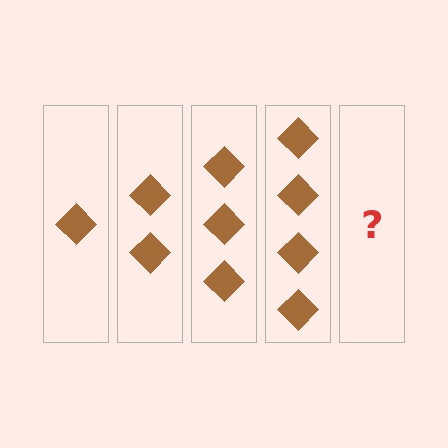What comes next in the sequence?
The next element should be 5 diamonds.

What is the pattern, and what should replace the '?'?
The pattern is that each step adds one more diamond. The '?' should be 5 diamonds.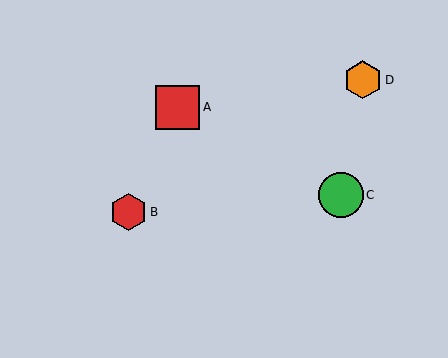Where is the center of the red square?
The center of the red square is at (178, 107).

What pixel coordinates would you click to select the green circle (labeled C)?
Click at (341, 195) to select the green circle C.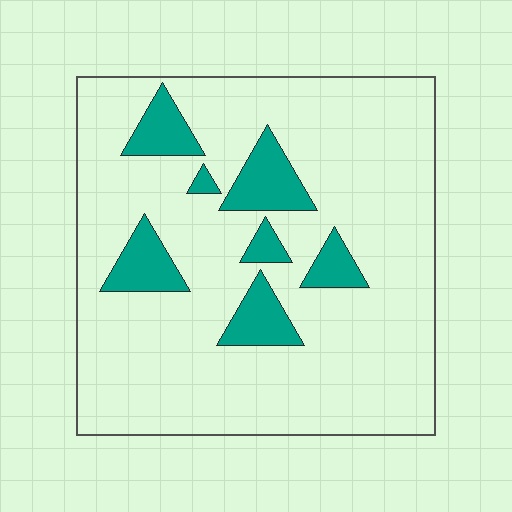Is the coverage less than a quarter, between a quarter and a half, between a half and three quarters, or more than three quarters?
Less than a quarter.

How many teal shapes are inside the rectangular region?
7.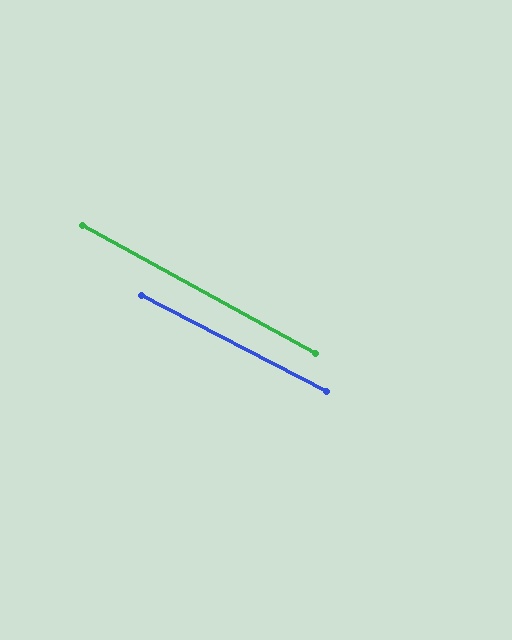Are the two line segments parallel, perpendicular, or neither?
Parallel — their directions differ by only 1.4°.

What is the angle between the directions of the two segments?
Approximately 1 degree.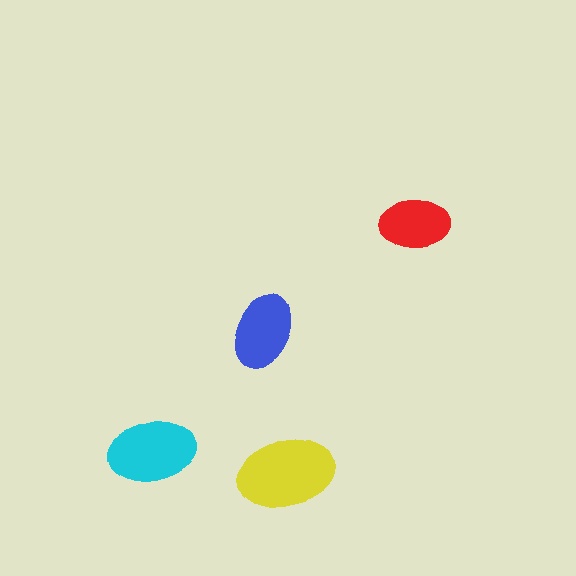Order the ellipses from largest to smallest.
the yellow one, the cyan one, the blue one, the red one.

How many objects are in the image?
There are 4 objects in the image.